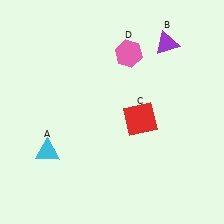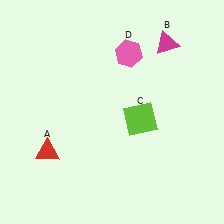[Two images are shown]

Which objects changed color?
A changed from cyan to red. B changed from purple to magenta. C changed from red to lime.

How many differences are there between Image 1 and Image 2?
There are 3 differences between the two images.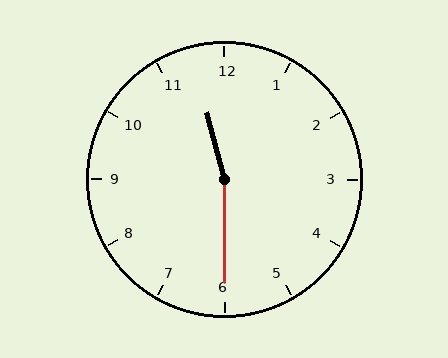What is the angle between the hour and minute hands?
Approximately 165 degrees.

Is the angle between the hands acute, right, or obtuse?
It is obtuse.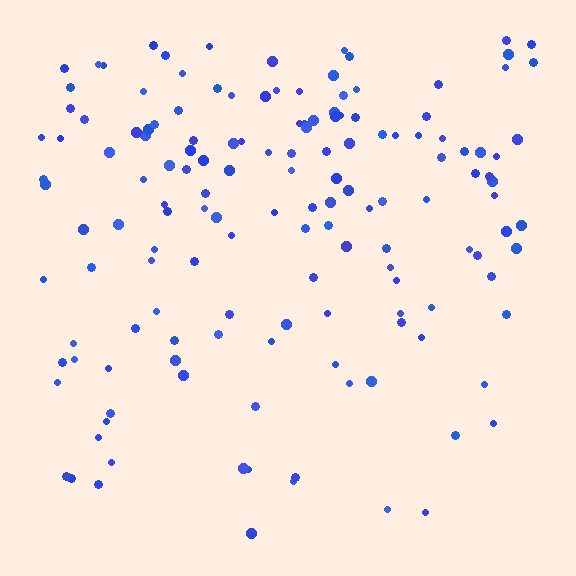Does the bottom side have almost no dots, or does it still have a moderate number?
Still a moderate number, just noticeably fewer than the top.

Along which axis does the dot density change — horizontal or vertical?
Vertical.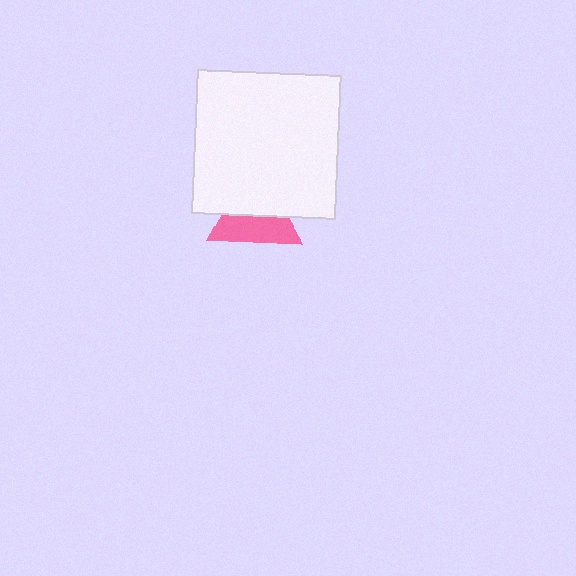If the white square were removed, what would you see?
You would see the complete pink triangle.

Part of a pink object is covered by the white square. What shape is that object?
It is a triangle.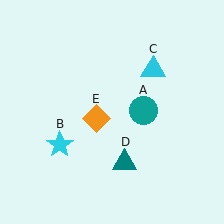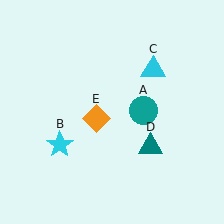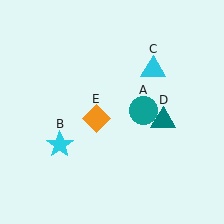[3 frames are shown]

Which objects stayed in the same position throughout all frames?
Teal circle (object A) and cyan star (object B) and cyan triangle (object C) and orange diamond (object E) remained stationary.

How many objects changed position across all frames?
1 object changed position: teal triangle (object D).